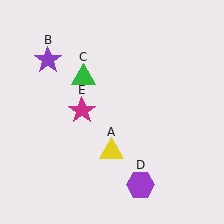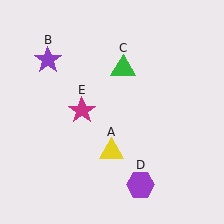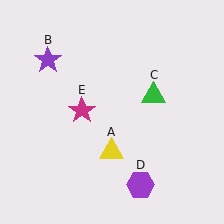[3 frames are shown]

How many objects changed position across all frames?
1 object changed position: green triangle (object C).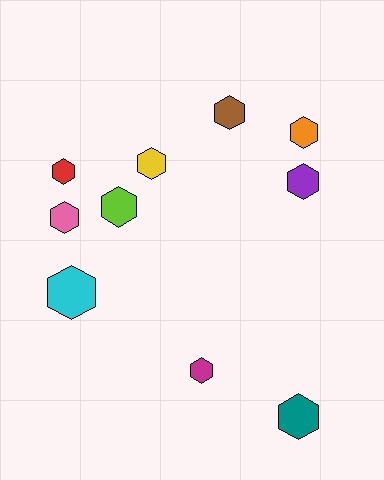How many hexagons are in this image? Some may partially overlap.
There are 10 hexagons.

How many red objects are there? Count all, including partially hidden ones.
There is 1 red object.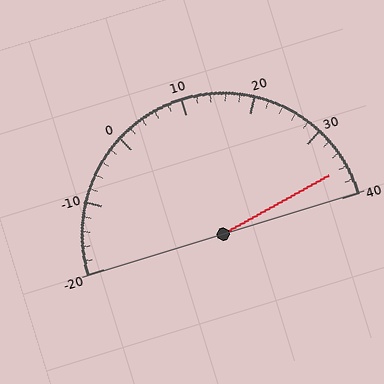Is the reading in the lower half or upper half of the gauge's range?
The reading is in the upper half of the range (-20 to 40).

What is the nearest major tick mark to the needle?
The nearest major tick mark is 40.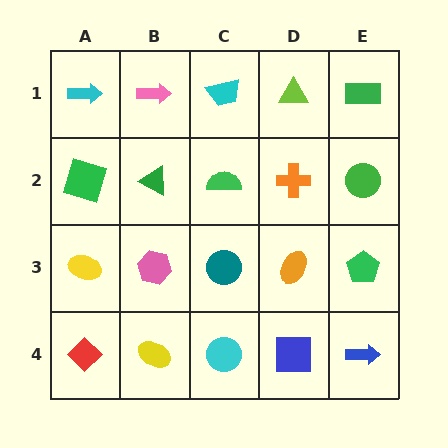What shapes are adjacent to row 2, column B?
A pink arrow (row 1, column B), a pink hexagon (row 3, column B), a green square (row 2, column A), a green semicircle (row 2, column C).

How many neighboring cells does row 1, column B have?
3.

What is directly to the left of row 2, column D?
A green semicircle.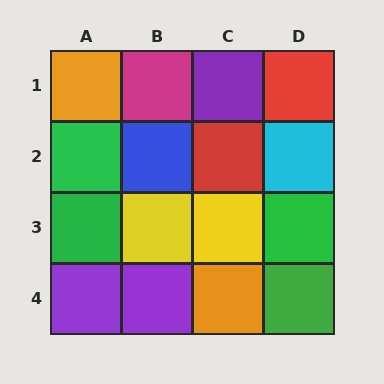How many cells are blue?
1 cell is blue.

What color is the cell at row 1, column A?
Orange.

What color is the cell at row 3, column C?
Yellow.